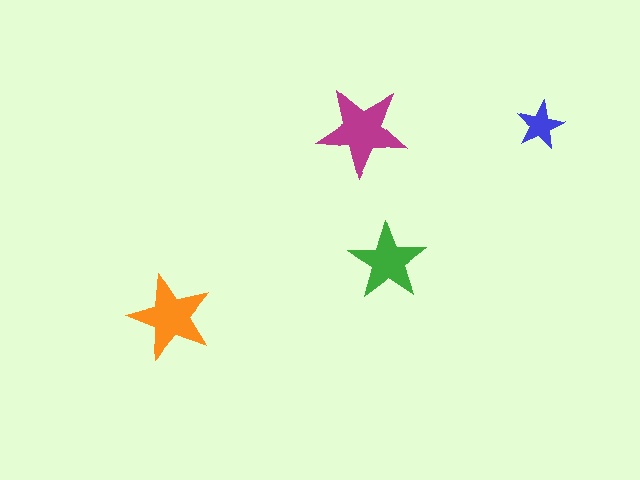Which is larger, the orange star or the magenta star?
The magenta one.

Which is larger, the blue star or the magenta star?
The magenta one.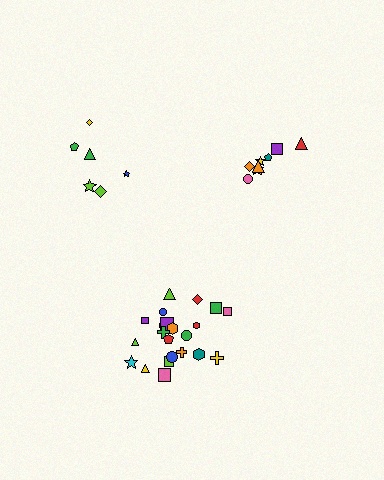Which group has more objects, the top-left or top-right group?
The top-right group.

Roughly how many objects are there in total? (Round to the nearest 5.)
Roughly 35 objects in total.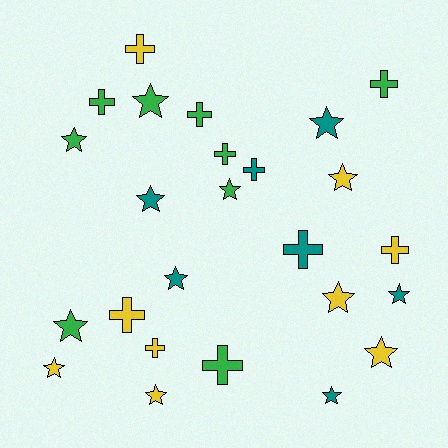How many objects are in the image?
There are 25 objects.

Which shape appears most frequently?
Star, with 14 objects.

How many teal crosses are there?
There are 2 teal crosses.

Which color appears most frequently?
Green, with 9 objects.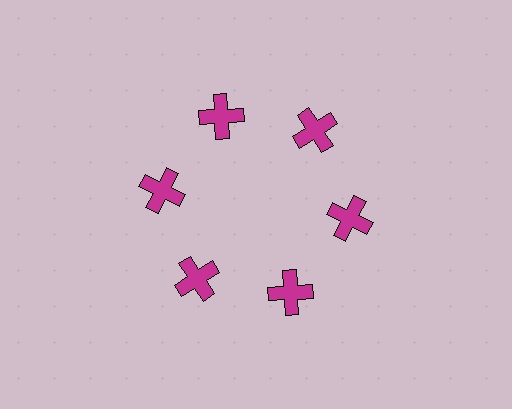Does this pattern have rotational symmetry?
Yes, this pattern has 6-fold rotational symmetry. It looks the same after rotating 60 degrees around the center.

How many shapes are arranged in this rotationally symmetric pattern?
There are 6 shapes, arranged in 6 groups of 1.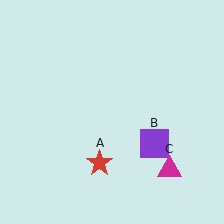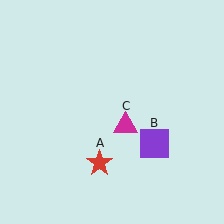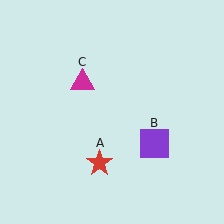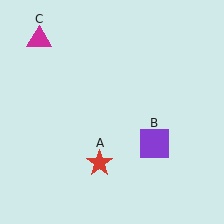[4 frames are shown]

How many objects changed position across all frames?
1 object changed position: magenta triangle (object C).